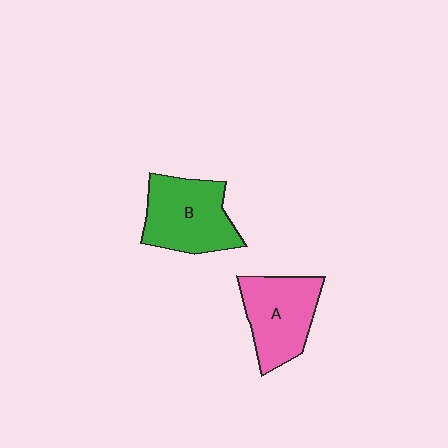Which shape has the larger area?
Shape B (green).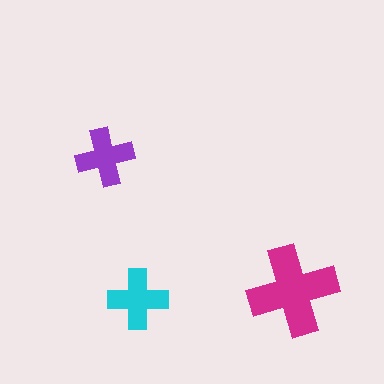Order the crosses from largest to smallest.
the magenta one, the cyan one, the purple one.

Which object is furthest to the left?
The purple cross is leftmost.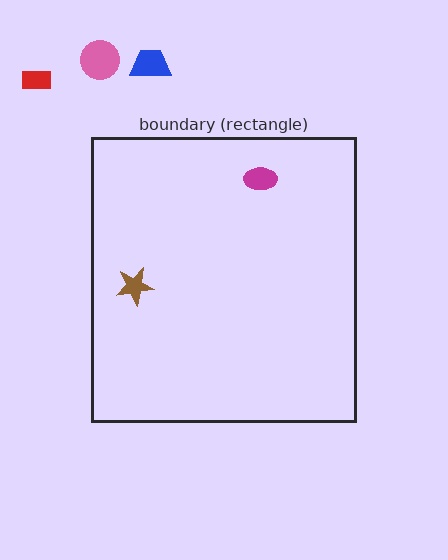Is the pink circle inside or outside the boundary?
Outside.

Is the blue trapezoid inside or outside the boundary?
Outside.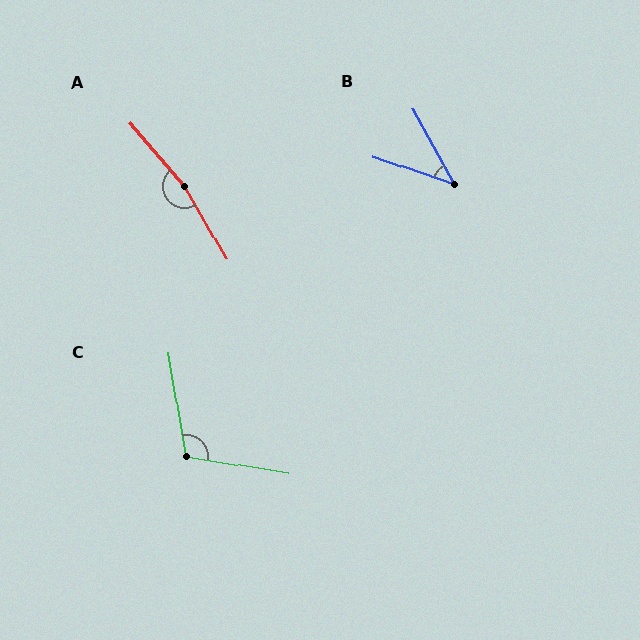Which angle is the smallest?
B, at approximately 42 degrees.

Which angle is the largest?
A, at approximately 169 degrees.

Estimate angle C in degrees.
Approximately 109 degrees.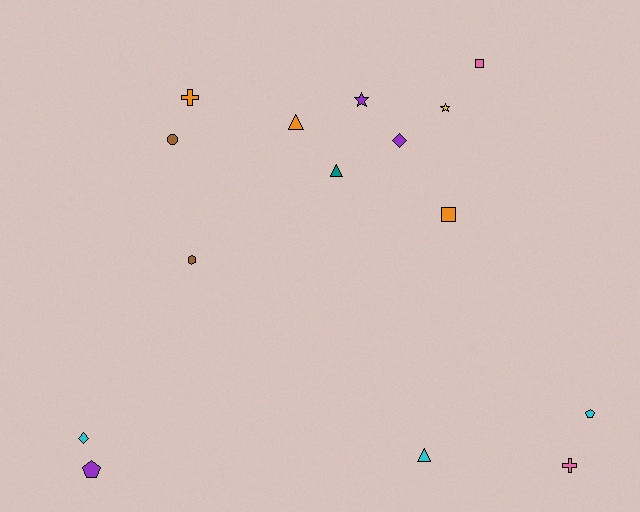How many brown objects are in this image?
There are 2 brown objects.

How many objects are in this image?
There are 15 objects.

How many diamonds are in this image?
There are 2 diamonds.